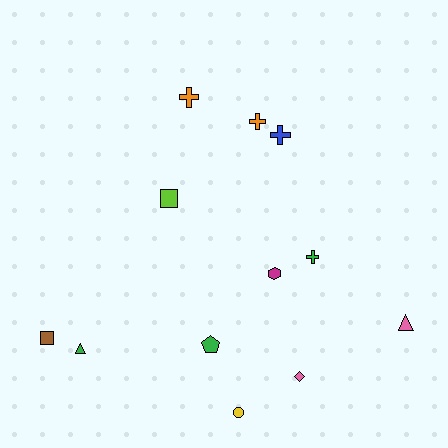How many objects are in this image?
There are 12 objects.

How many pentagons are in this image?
There is 1 pentagon.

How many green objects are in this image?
There are 3 green objects.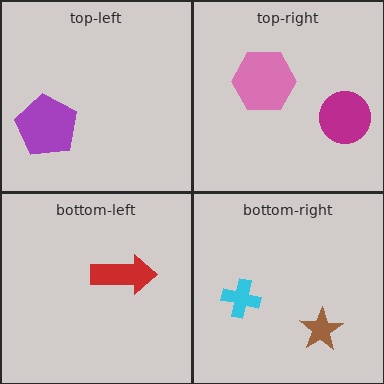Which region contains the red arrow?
The bottom-left region.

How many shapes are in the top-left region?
1.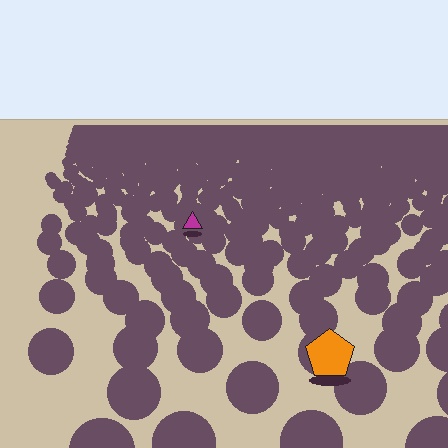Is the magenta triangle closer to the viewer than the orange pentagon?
No. The orange pentagon is closer — you can tell from the texture gradient: the ground texture is coarser near it.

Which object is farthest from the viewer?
The magenta triangle is farthest from the viewer. It appears smaller and the ground texture around it is denser.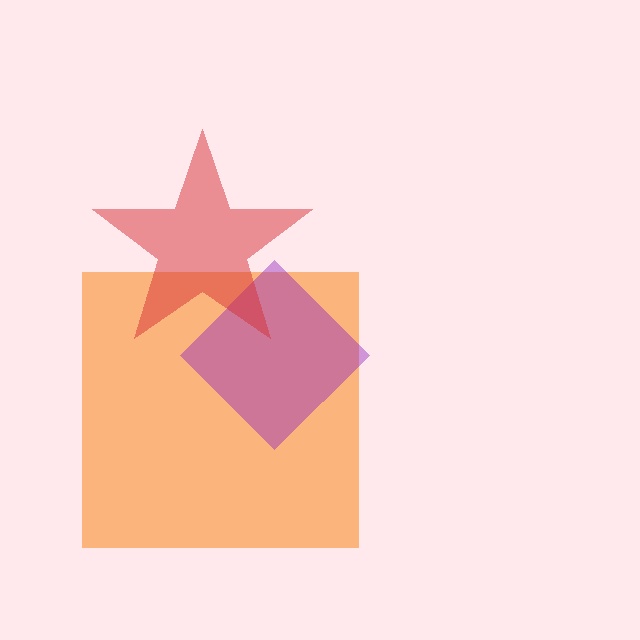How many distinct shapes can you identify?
There are 3 distinct shapes: an orange square, a purple diamond, a red star.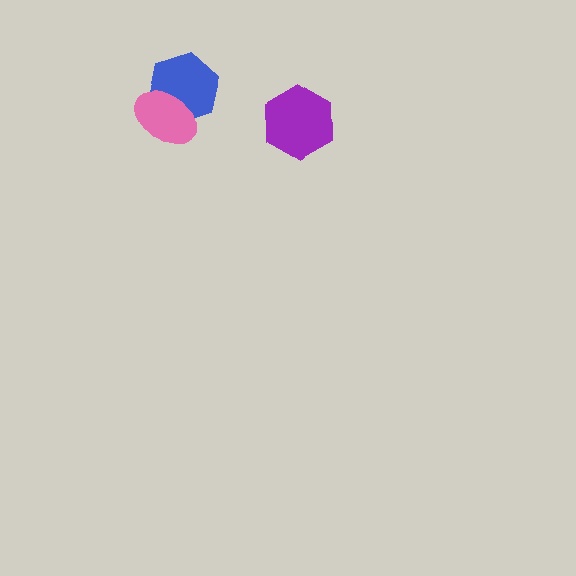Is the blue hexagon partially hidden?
Yes, it is partially covered by another shape.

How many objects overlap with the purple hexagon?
0 objects overlap with the purple hexagon.